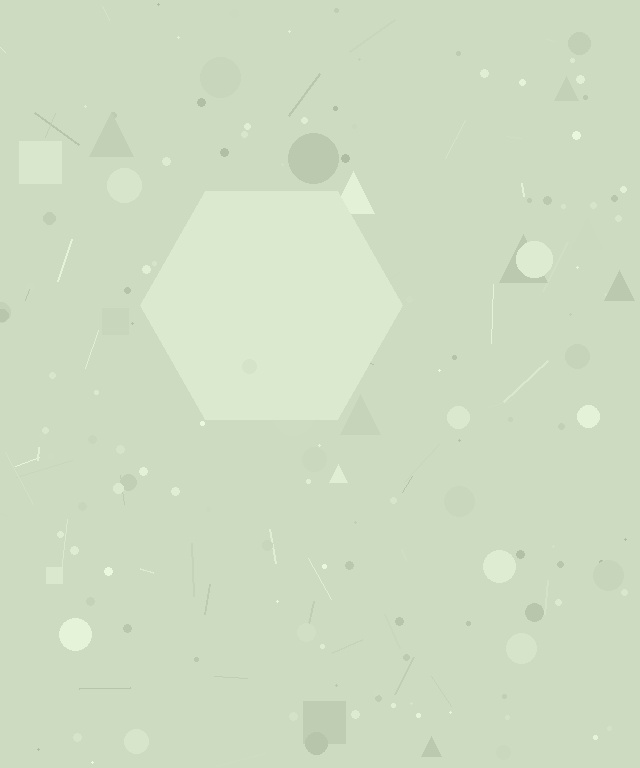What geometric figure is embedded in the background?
A hexagon is embedded in the background.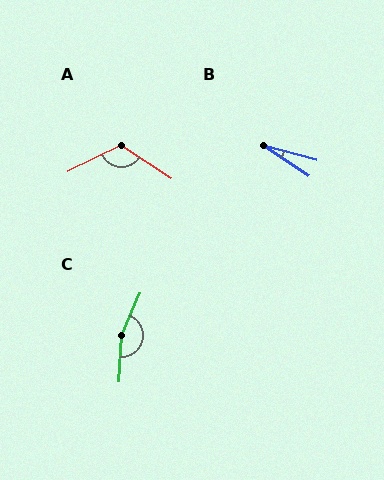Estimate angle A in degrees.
Approximately 121 degrees.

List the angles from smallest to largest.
B (18°), A (121°), C (160°).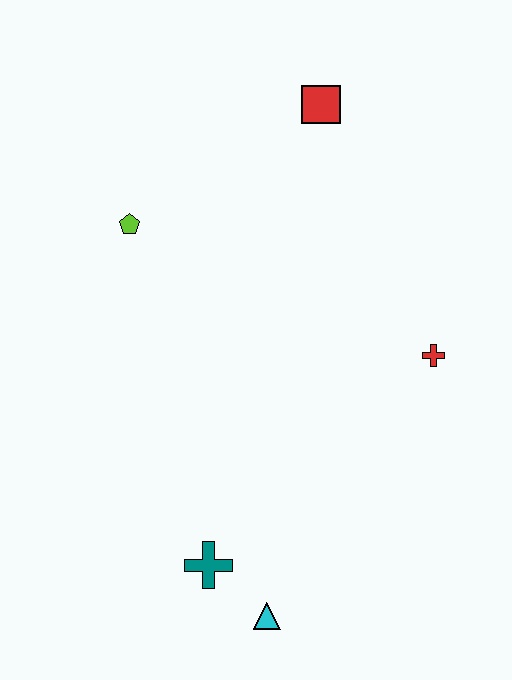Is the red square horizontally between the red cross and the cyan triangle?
Yes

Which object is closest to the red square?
The lime pentagon is closest to the red square.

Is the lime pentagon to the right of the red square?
No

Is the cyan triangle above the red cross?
No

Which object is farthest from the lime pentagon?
The cyan triangle is farthest from the lime pentagon.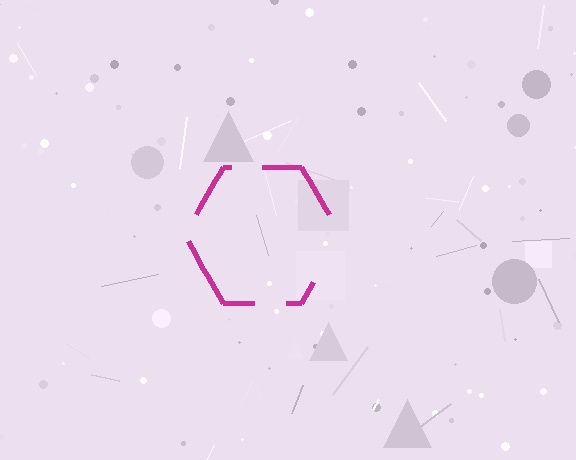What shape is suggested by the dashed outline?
The dashed outline suggests a hexagon.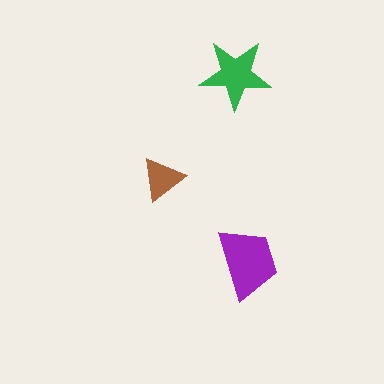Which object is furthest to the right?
The purple trapezoid is rightmost.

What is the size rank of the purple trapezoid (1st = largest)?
1st.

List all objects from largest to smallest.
The purple trapezoid, the green star, the brown triangle.